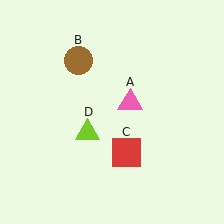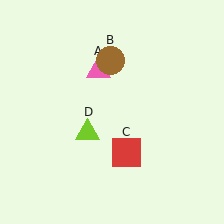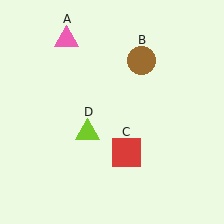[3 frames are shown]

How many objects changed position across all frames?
2 objects changed position: pink triangle (object A), brown circle (object B).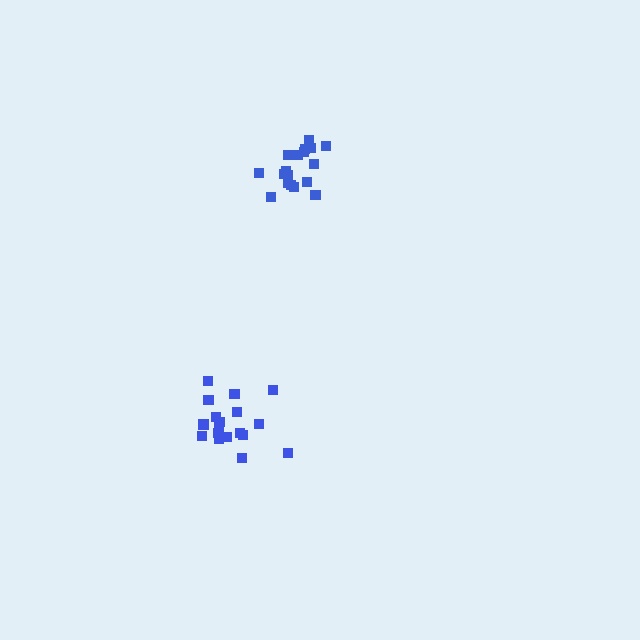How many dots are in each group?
Group 1: 18 dots, Group 2: 18 dots (36 total).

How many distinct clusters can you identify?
There are 2 distinct clusters.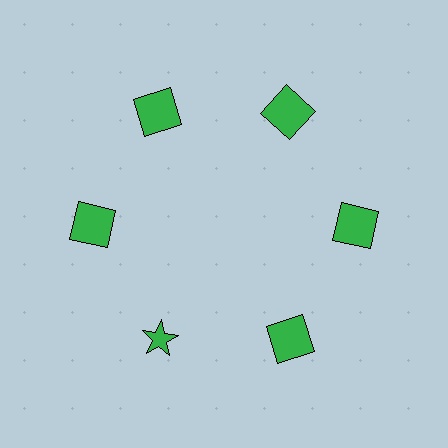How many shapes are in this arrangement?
There are 6 shapes arranged in a ring pattern.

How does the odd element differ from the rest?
It has a different shape: star instead of square.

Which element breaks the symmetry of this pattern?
The green star at roughly the 7 o'clock position breaks the symmetry. All other shapes are green squares.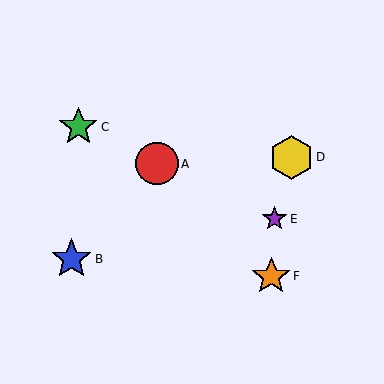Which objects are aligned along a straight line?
Objects A, C, E are aligned along a straight line.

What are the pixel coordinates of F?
Object F is at (271, 276).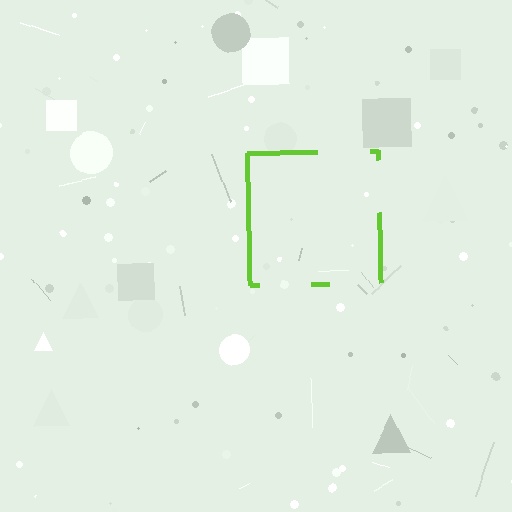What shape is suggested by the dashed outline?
The dashed outline suggests a square.